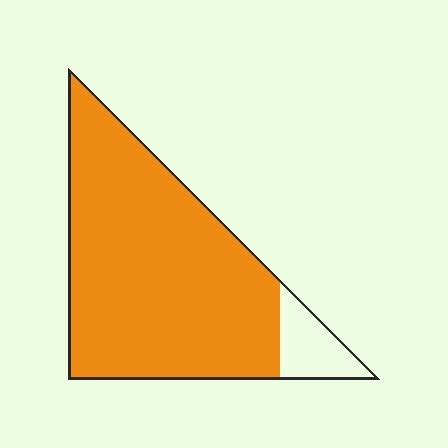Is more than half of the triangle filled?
Yes.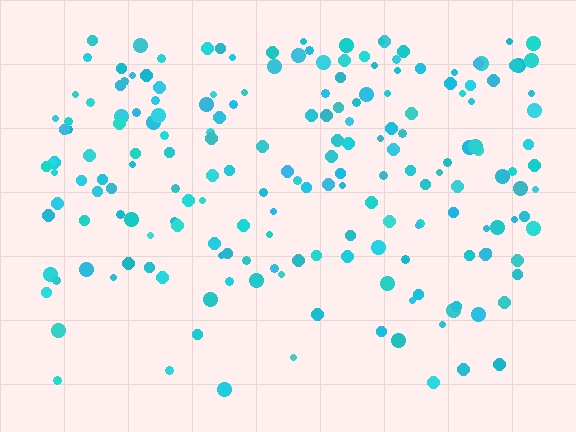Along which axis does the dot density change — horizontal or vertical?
Vertical.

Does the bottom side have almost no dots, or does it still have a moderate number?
Still a moderate number, just noticeably fewer than the top.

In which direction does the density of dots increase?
From bottom to top, with the top side densest.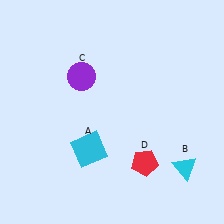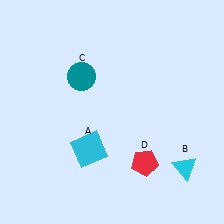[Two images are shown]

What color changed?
The circle (C) changed from purple in Image 1 to teal in Image 2.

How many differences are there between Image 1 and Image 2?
There is 1 difference between the two images.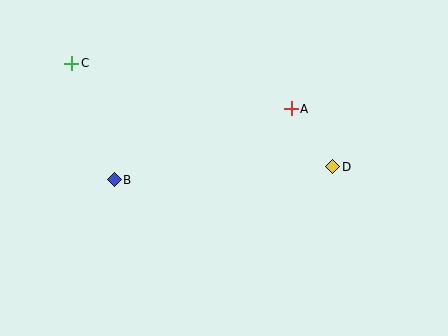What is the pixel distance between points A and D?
The distance between A and D is 71 pixels.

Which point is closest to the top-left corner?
Point C is closest to the top-left corner.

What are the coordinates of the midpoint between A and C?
The midpoint between A and C is at (182, 86).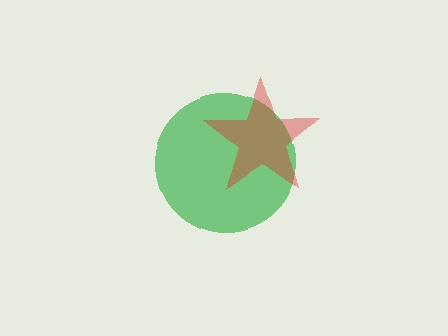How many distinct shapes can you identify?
There are 2 distinct shapes: a green circle, a red star.